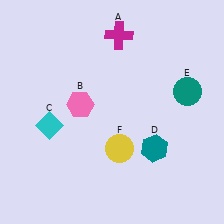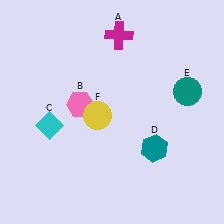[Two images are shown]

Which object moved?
The yellow circle (F) moved up.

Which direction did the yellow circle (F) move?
The yellow circle (F) moved up.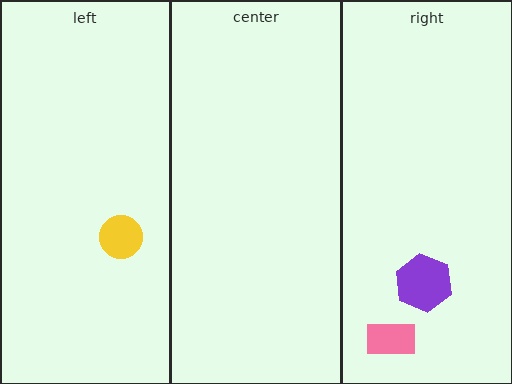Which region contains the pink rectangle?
The right region.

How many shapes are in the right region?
2.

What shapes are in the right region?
The purple hexagon, the pink rectangle.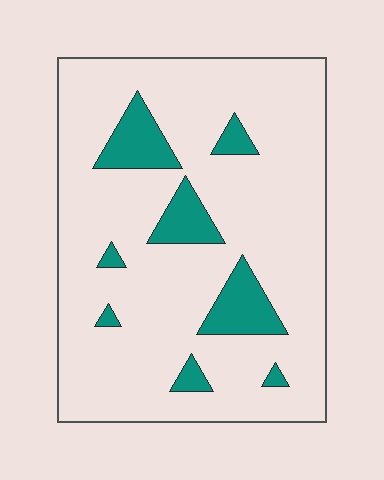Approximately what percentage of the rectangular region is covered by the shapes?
Approximately 15%.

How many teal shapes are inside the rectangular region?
8.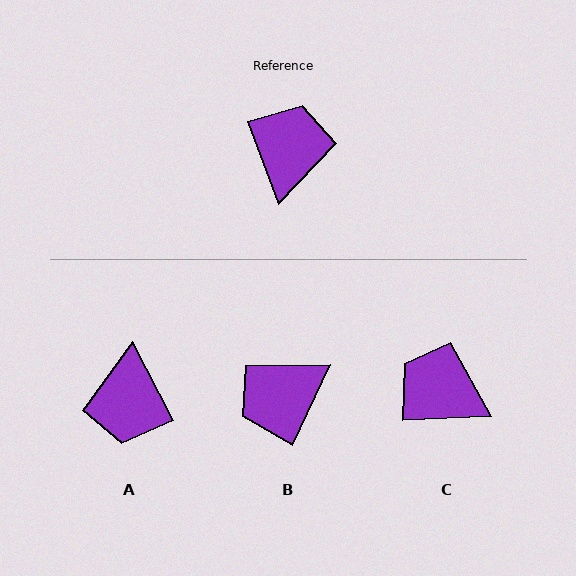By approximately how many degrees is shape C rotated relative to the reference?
Approximately 72 degrees counter-clockwise.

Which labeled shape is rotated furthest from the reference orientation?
A, about 173 degrees away.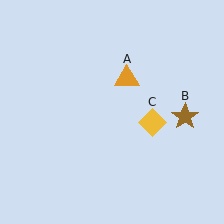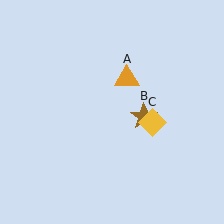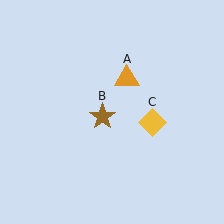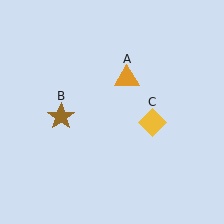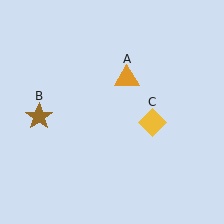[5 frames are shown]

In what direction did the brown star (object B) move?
The brown star (object B) moved left.